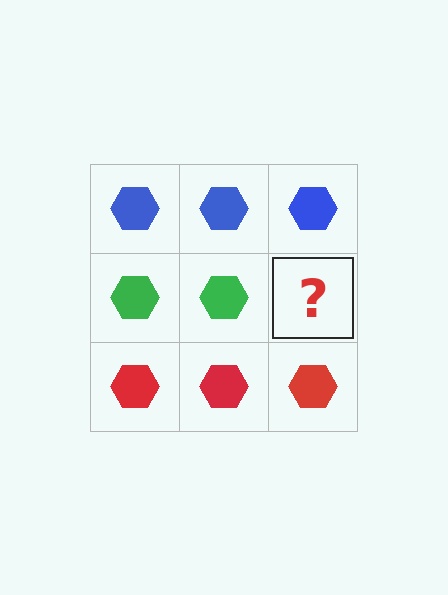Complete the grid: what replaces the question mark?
The question mark should be replaced with a green hexagon.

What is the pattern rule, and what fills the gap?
The rule is that each row has a consistent color. The gap should be filled with a green hexagon.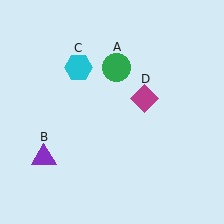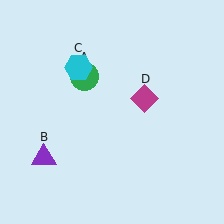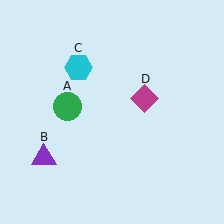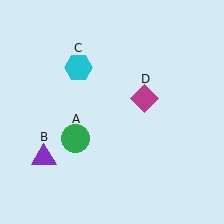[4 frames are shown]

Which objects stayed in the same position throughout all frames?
Purple triangle (object B) and cyan hexagon (object C) and magenta diamond (object D) remained stationary.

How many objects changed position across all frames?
1 object changed position: green circle (object A).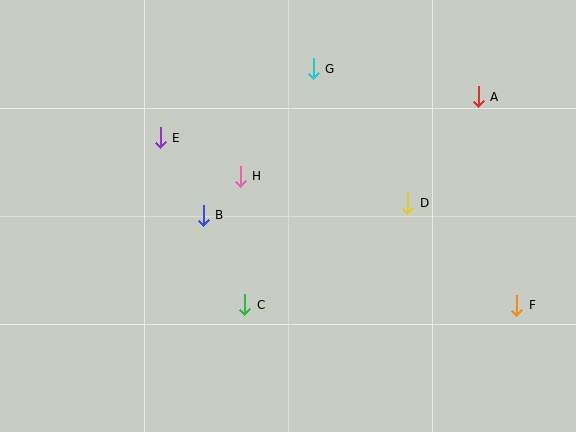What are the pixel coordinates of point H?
Point H is at (240, 176).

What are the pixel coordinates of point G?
Point G is at (313, 69).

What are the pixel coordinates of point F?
Point F is at (517, 305).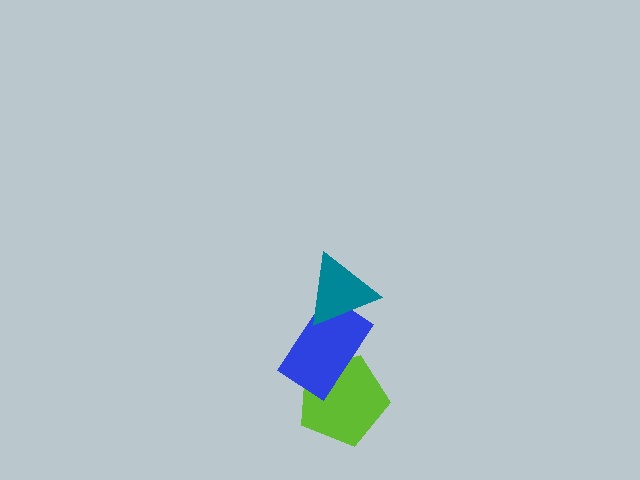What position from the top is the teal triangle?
The teal triangle is 1st from the top.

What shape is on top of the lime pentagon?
The blue rectangle is on top of the lime pentagon.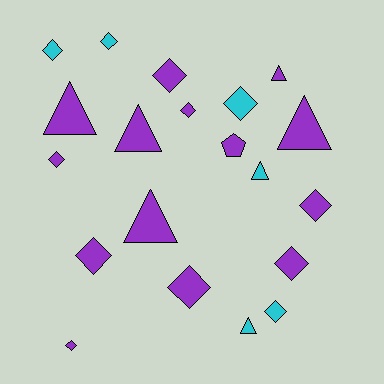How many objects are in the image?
There are 20 objects.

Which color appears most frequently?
Purple, with 14 objects.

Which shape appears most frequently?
Diamond, with 12 objects.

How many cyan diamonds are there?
There are 4 cyan diamonds.